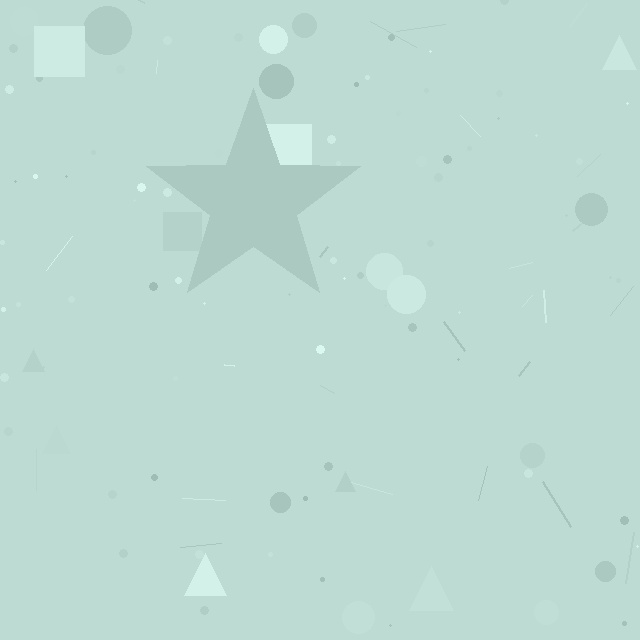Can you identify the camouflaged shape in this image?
The camouflaged shape is a star.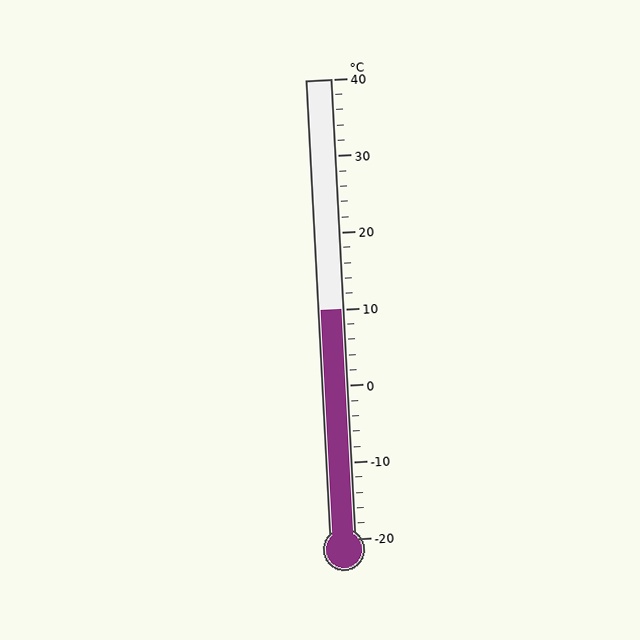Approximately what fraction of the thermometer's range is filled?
The thermometer is filled to approximately 50% of its range.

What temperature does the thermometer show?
The thermometer shows approximately 10°C.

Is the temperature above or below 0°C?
The temperature is above 0°C.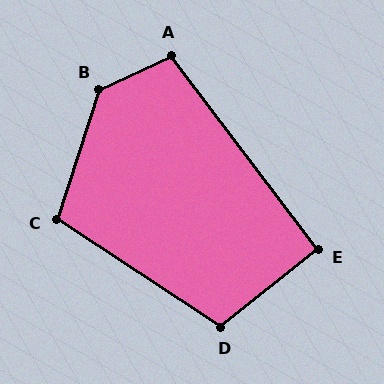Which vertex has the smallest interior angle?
E, at approximately 92 degrees.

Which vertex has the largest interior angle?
B, at approximately 134 degrees.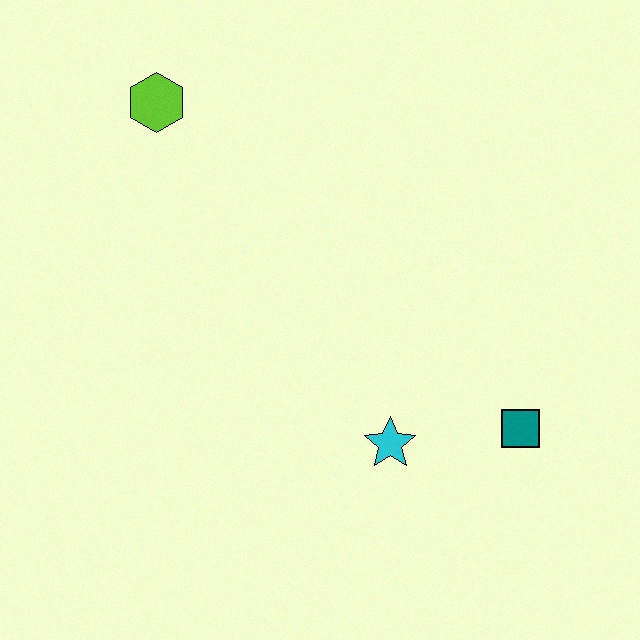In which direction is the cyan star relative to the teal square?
The cyan star is to the left of the teal square.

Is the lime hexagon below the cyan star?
No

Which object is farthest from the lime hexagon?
The teal square is farthest from the lime hexagon.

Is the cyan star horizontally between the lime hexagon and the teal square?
Yes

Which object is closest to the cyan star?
The teal square is closest to the cyan star.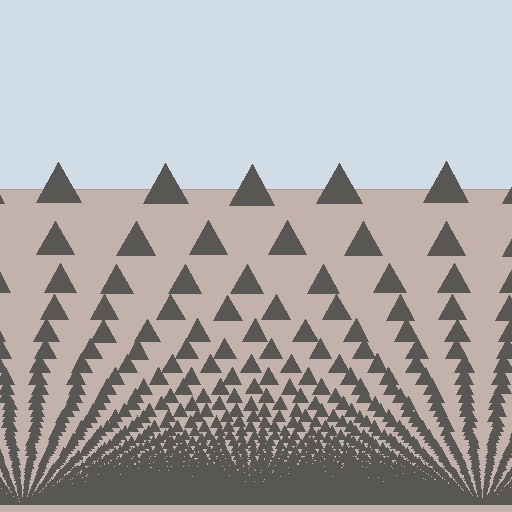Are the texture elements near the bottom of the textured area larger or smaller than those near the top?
Smaller. The gradient is inverted — elements near the bottom are smaller and denser.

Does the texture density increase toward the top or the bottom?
Density increases toward the bottom.